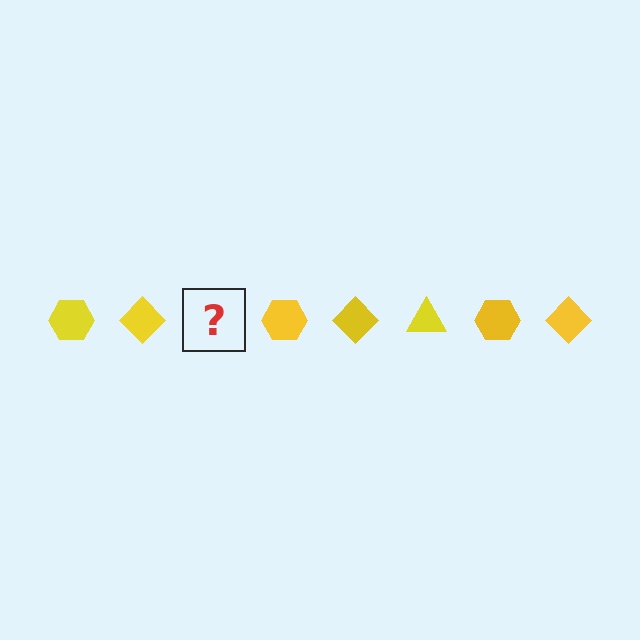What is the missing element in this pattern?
The missing element is a yellow triangle.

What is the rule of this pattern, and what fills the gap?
The rule is that the pattern cycles through hexagon, diamond, triangle shapes in yellow. The gap should be filled with a yellow triangle.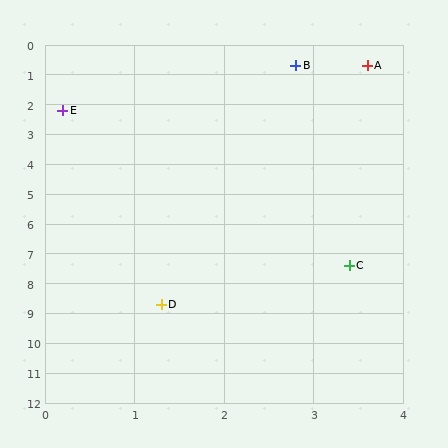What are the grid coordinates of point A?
Point A is at approximately (3.6, 0.7).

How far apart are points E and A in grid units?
Points E and A are about 3.7 grid units apart.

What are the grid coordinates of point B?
Point B is at approximately (2.8, 0.7).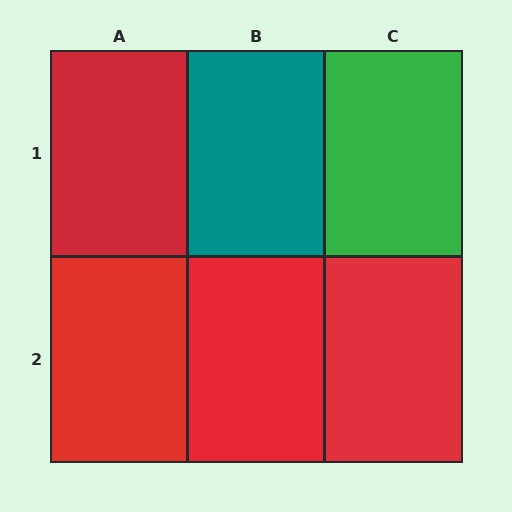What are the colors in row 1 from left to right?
Red, teal, green.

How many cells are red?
4 cells are red.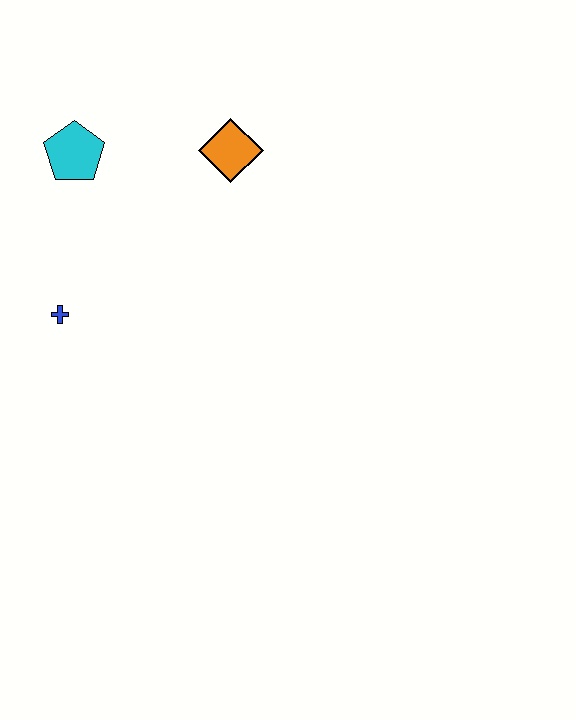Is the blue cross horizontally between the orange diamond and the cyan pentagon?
No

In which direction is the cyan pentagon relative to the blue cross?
The cyan pentagon is above the blue cross.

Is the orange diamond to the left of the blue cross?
No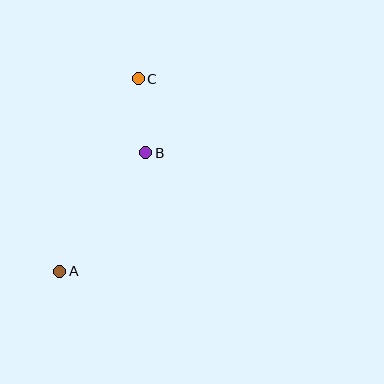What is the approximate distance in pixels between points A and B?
The distance between A and B is approximately 146 pixels.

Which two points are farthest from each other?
Points A and C are farthest from each other.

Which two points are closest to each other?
Points B and C are closest to each other.